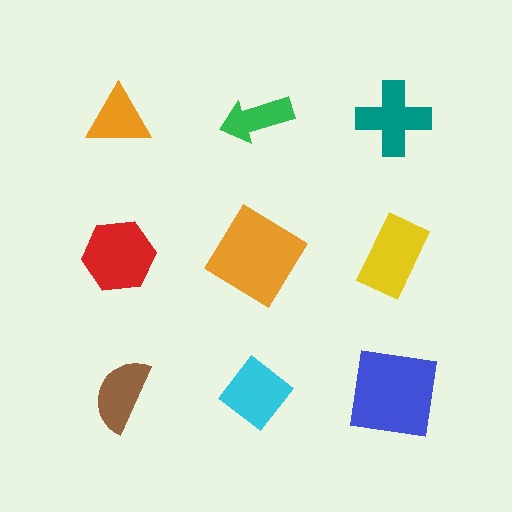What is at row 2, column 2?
An orange diamond.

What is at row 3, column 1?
A brown semicircle.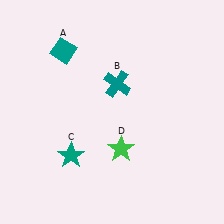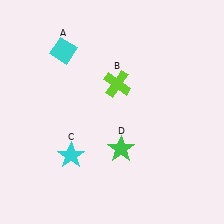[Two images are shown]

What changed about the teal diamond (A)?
In Image 1, A is teal. In Image 2, it changed to cyan.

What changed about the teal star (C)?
In Image 1, C is teal. In Image 2, it changed to cyan.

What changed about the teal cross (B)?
In Image 1, B is teal. In Image 2, it changed to lime.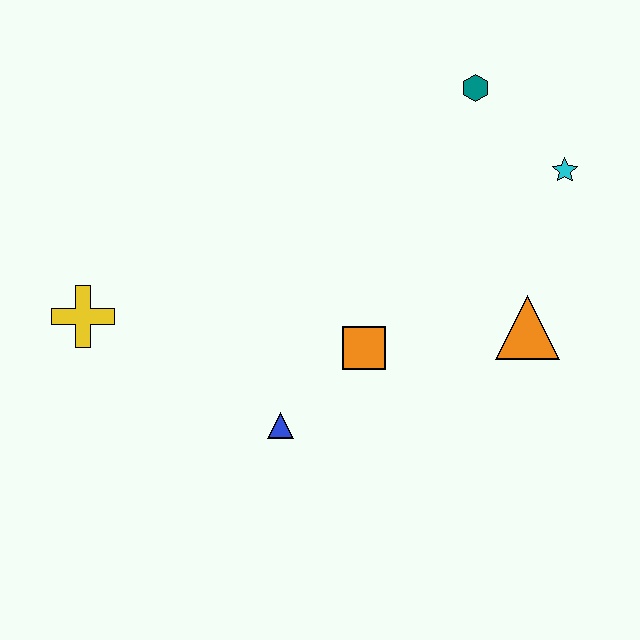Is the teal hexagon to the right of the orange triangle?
No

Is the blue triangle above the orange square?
No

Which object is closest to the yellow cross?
The blue triangle is closest to the yellow cross.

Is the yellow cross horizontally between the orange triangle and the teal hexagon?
No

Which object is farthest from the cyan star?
The yellow cross is farthest from the cyan star.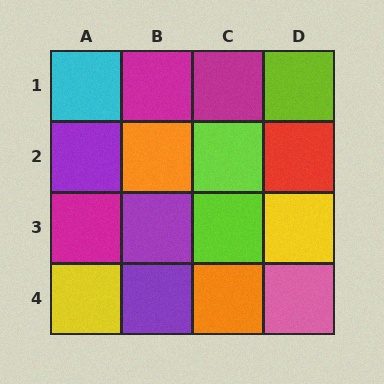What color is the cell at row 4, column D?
Pink.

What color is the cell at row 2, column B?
Orange.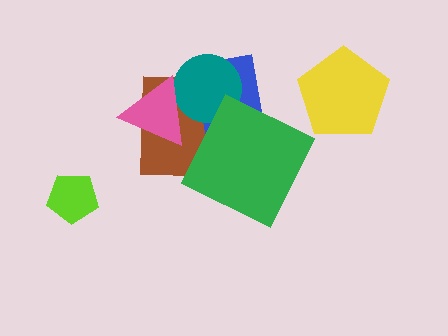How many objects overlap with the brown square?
4 objects overlap with the brown square.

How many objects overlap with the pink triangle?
3 objects overlap with the pink triangle.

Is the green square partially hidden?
No, no other shape covers it.